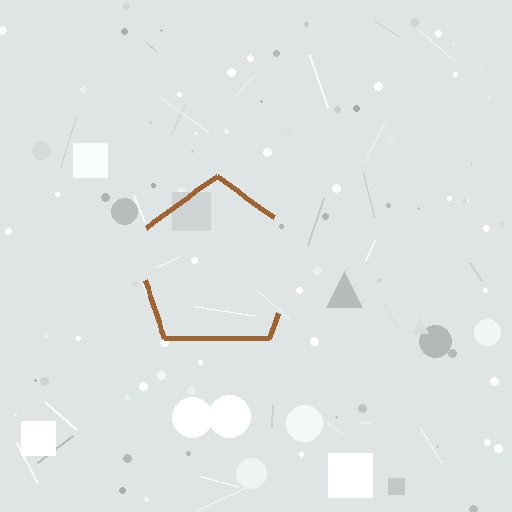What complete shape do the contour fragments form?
The contour fragments form a pentagon.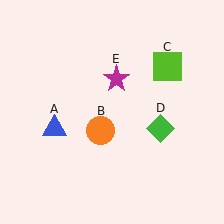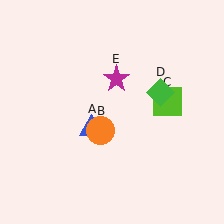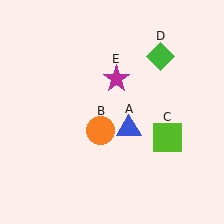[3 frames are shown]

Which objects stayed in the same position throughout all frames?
Orange circle (object B) and magenta star (object E) remained stationary.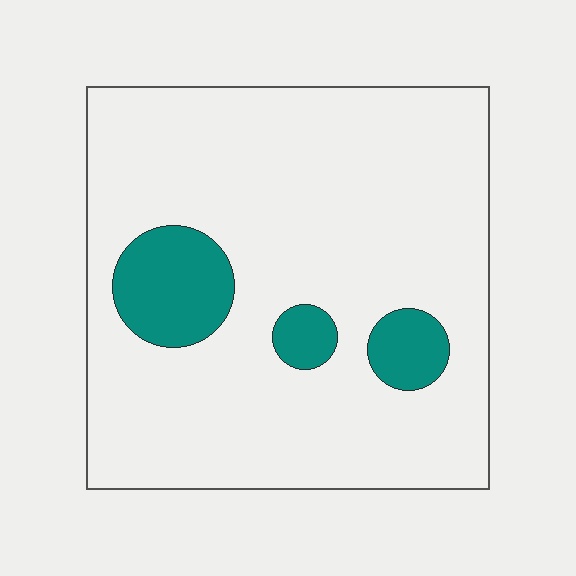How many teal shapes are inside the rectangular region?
3.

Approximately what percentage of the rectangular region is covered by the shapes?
Approximately 15%.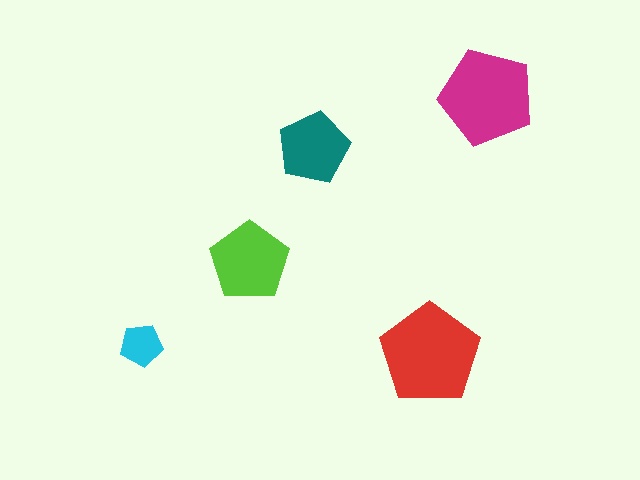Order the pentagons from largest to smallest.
the red one, the magenta one, the lime one, the teal one, the cyan one.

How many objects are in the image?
There are 5 objects in the image.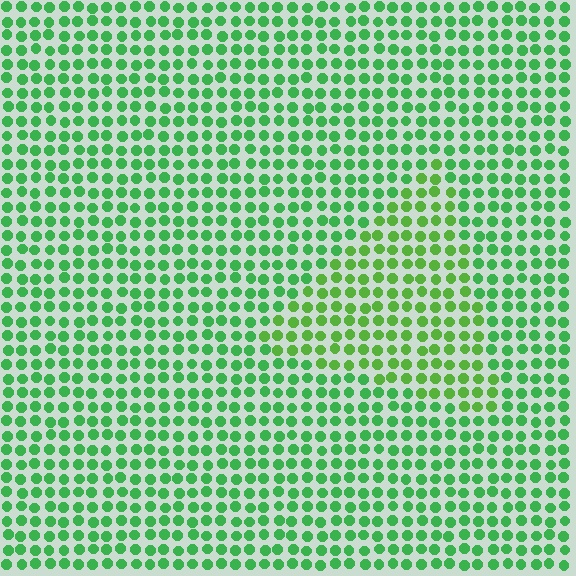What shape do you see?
I see a triangle.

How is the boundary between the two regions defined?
The boundary is defined purely by a slight shift in hue (about 24 degrees). Spacing, size, and orientation are identical on both sides.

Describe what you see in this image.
The image is filled with small green elements in a uniform arrangement. A triangle-shaped region is visible where the elements are tinted to a slightly different hue, forming a subtle color boundary.